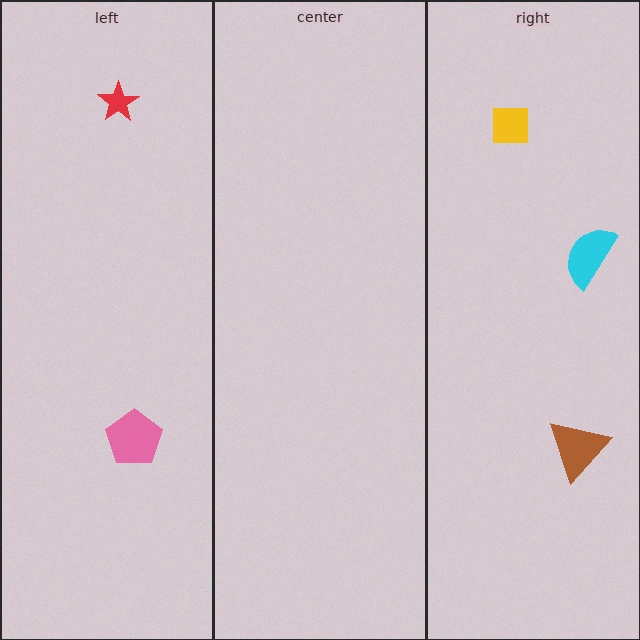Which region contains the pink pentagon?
The left region.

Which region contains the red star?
The left region.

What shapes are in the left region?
The red star, the pink pentagon.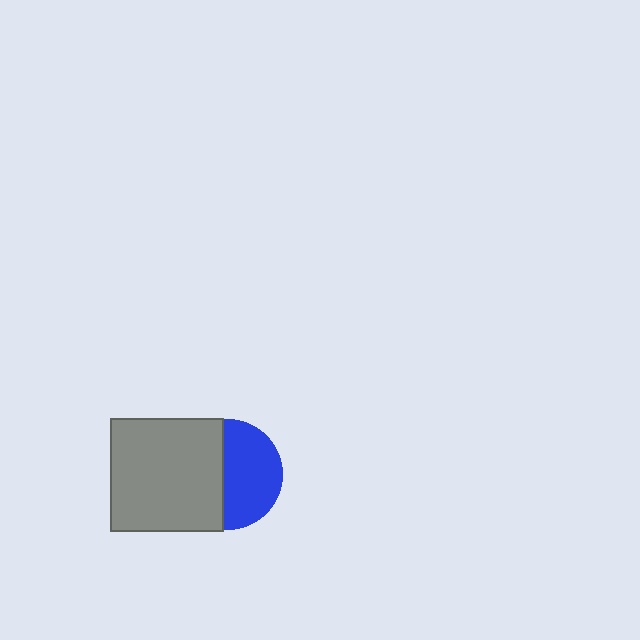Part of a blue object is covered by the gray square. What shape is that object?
It is a circle.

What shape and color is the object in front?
The object in front is a gray square.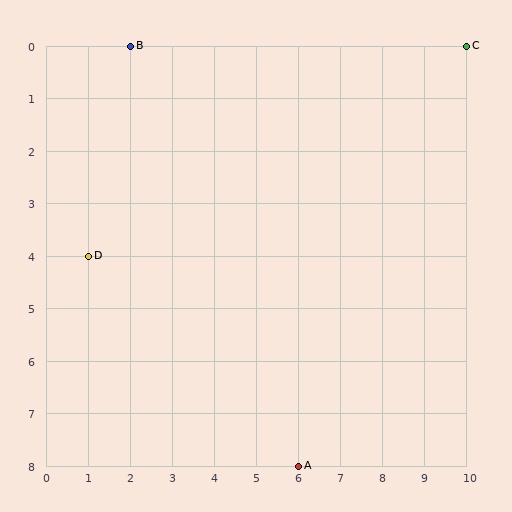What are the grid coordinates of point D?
Point D is at grid coordinates (1, 4).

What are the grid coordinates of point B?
Point B is at grid coordinates (2, 0).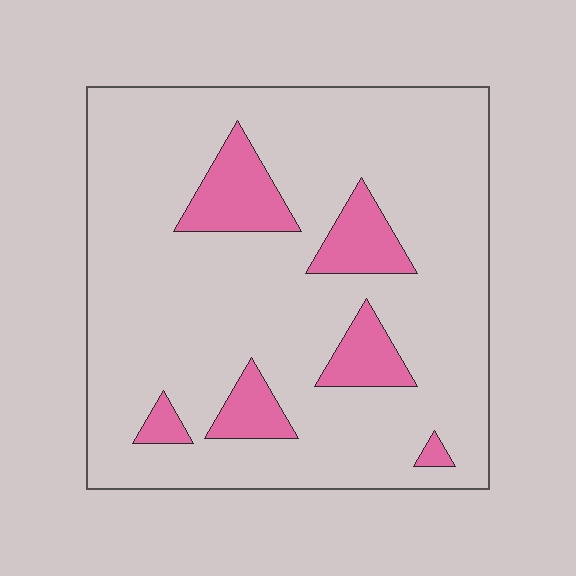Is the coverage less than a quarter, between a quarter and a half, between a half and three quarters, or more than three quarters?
Less than a quarter.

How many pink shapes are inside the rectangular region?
6.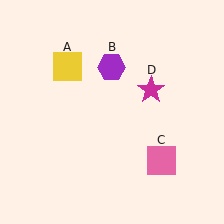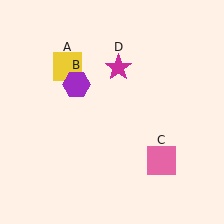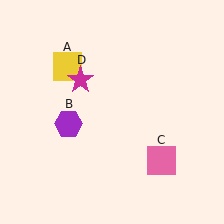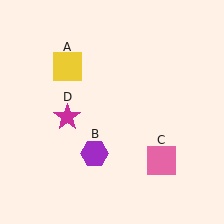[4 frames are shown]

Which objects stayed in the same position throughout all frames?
Yellow square (object A) and pink square (object C) remained stationary.